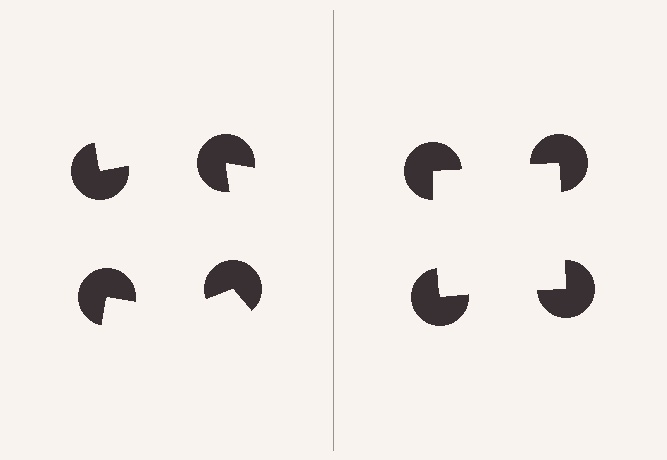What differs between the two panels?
The pac-man discs are positioned identically on both sides; only the wedge orientations differ. On the right they align to a square; on the left they are misaligned.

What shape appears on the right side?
An illusory square.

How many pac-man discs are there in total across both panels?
8 — 4 on each side.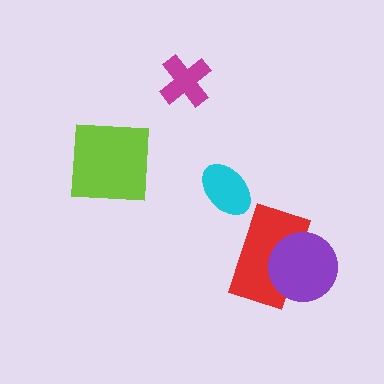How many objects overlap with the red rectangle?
1 object overlaps with the red rectangle.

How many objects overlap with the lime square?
0 objects overlap with the lime square.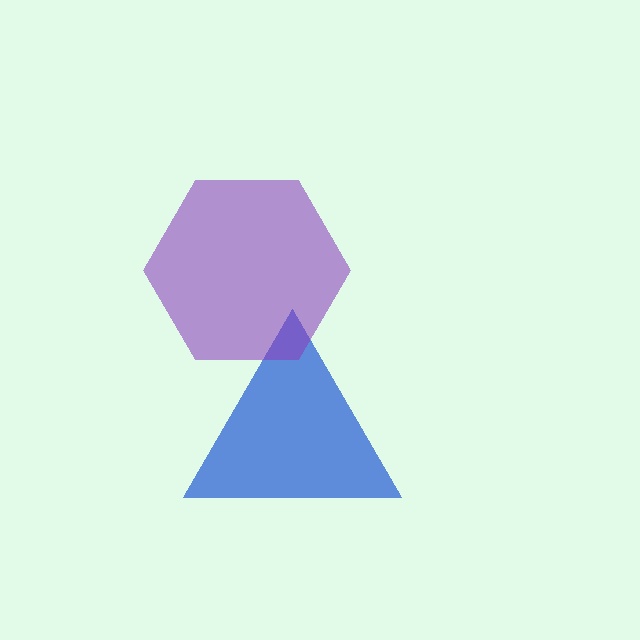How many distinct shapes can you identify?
There are 2 distinct shapes: a blue triangle, a purple hexagon.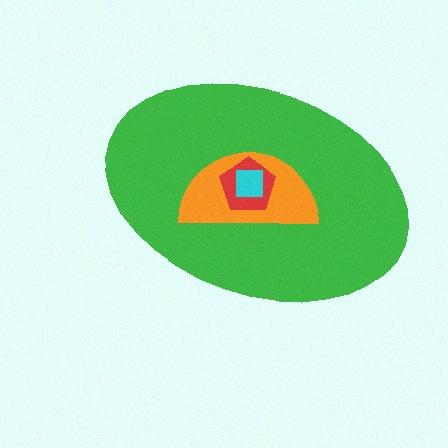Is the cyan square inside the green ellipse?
Yes.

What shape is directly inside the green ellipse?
The orange semicircle.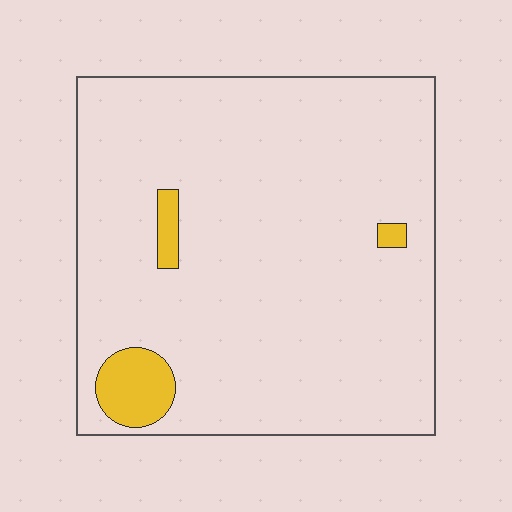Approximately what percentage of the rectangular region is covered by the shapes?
Approximately 5%.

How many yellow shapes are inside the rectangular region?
3.